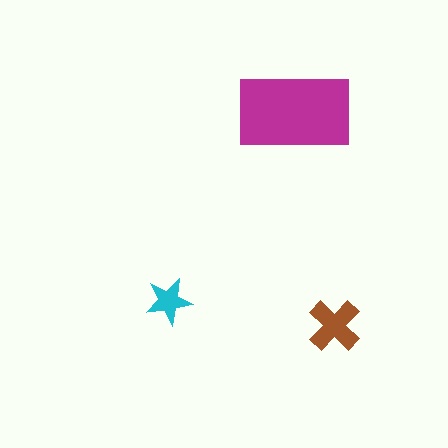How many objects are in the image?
There are 3 objects in the image.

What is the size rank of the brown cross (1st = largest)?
2nd.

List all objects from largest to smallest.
The magenta rectangle, the brown cross, the cyan star.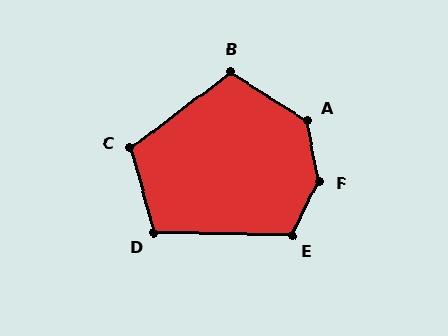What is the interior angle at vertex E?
Approximately 115 degrees (obtuse).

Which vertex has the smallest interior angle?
D, at approximately 107 degrees.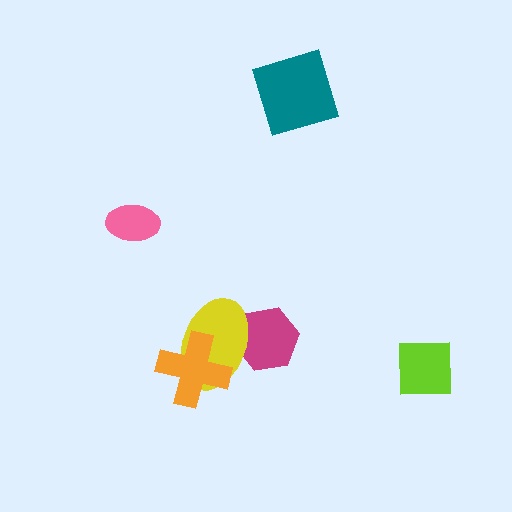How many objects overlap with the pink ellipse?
0 objects overlap with the pink ellipse.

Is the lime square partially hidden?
No, no other shape covers it.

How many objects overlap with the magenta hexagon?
1 object overlaps with the magenta hexagon.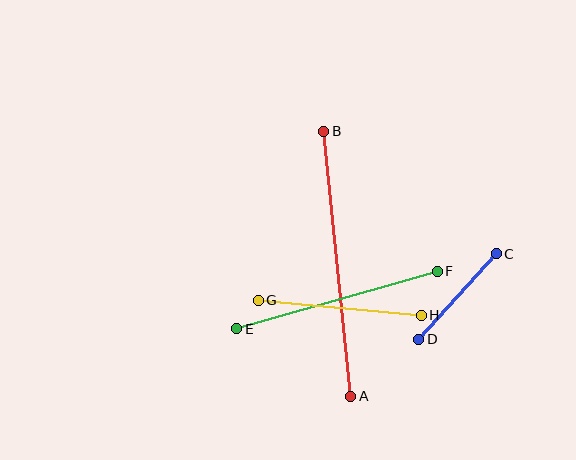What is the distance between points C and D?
The distance is approximately 115 pixels.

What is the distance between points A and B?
The distance is approximately 266 pixels.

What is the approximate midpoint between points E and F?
The midpoint is at approximately (337, 300) pixels.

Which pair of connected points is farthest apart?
Points A and B are farthest apart.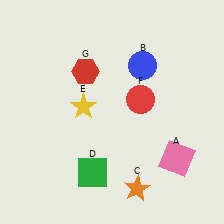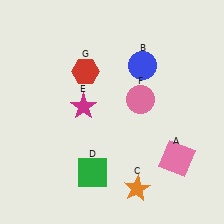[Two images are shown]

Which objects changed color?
E changed from yellow to magenta. F changed from red to pink.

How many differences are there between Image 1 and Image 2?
There are 2 differences between the two images.